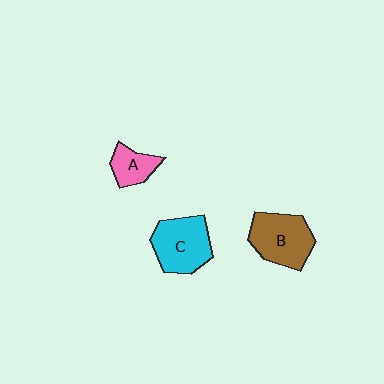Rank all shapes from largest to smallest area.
From largest to smallest: B (brown), C (cyan), A (pink).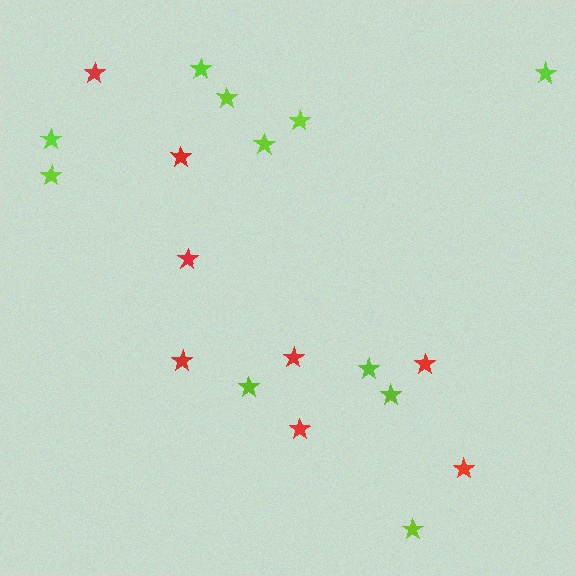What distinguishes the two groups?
There are 2 groups: one group of red stars (8) and one group of lime stars (11).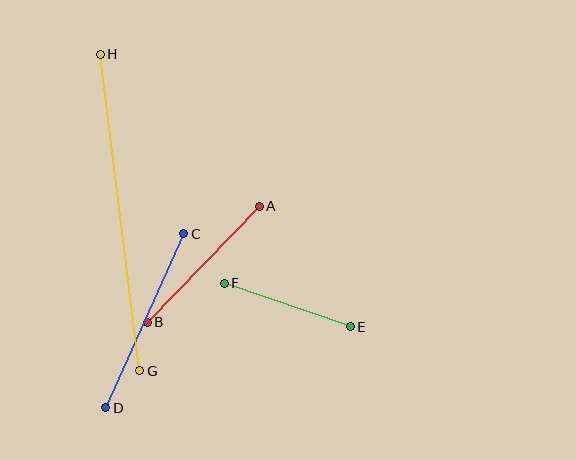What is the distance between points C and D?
The distance is approximately 191 pixels.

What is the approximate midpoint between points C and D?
The midpoint is at approximately (145, 321) pixels.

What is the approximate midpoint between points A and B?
The midpoint is at approximately (203, 264) pixels.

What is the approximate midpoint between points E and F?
The midpoint is at approximately (287, 305) pixels.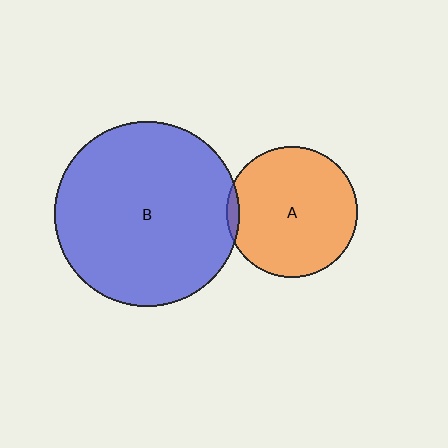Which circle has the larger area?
Circle B (blue).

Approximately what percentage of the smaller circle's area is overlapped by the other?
Approximately 5%.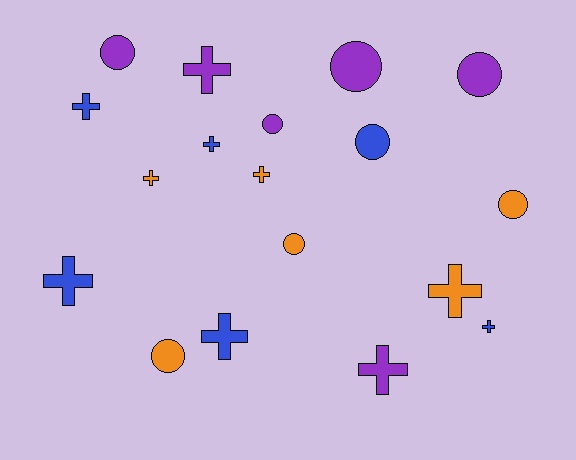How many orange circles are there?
There are 3 orange circles.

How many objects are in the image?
There are 18 objects.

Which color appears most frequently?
Orange, with 6 objects.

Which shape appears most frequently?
Cross, with 10 objects.